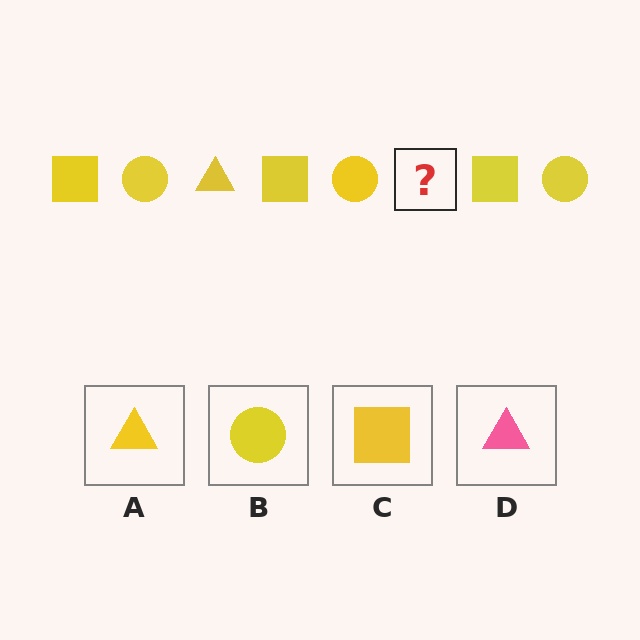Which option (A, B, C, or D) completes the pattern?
A.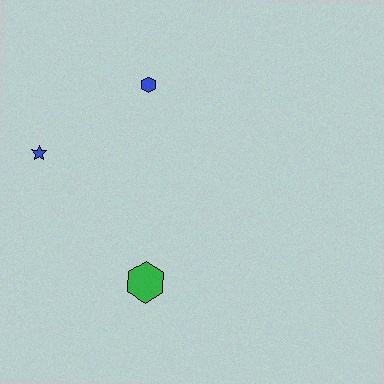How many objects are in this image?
There are 3 objects.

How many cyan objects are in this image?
There are no cyan objects.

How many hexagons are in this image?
There are 2 hexagons.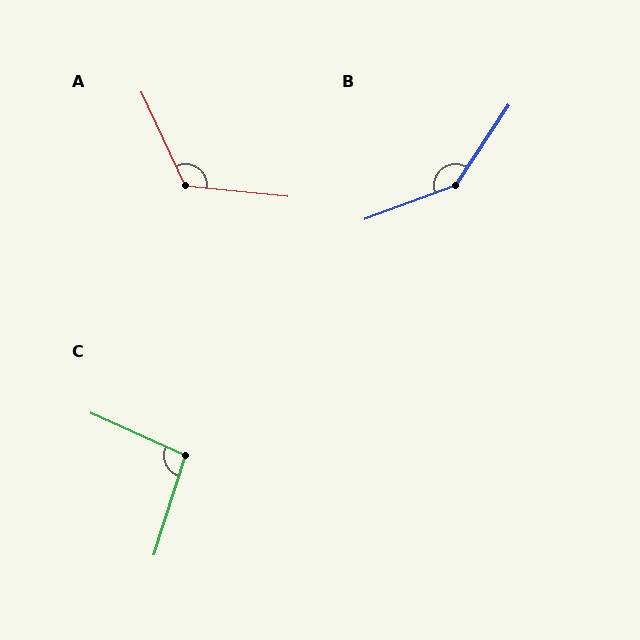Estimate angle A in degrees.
Approximately 121 degrees.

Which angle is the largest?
B, at approximately 144 degrees.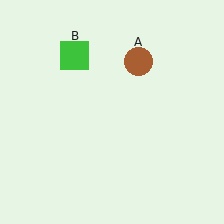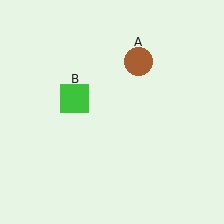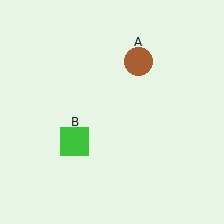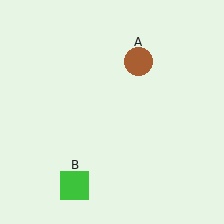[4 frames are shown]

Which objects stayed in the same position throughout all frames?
Brown circle (object A) remained stationary.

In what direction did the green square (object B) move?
The green square (object B) moved down.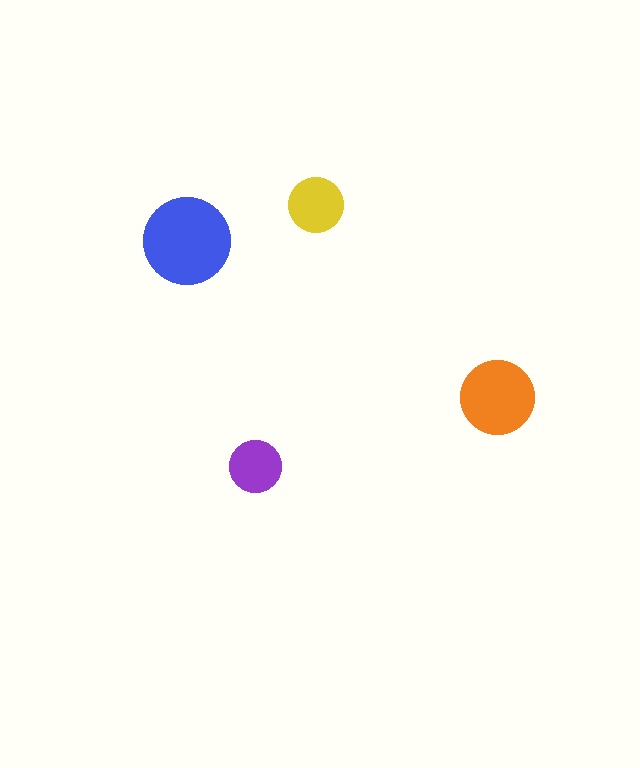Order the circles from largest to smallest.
the blue one, the orange one, the yellow one, the purple one.